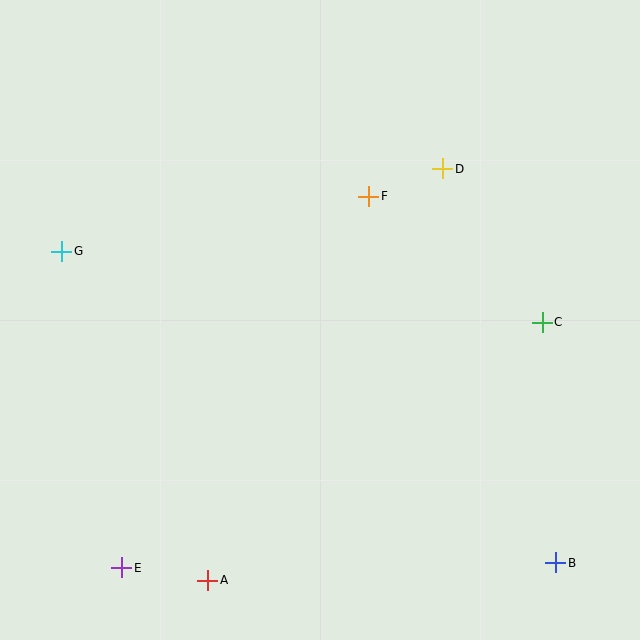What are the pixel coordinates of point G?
Point G is at (62, 251).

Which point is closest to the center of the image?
Point F at (369, 196) is closest to the center.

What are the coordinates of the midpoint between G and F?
The midpoint between G and F is at (215, 224).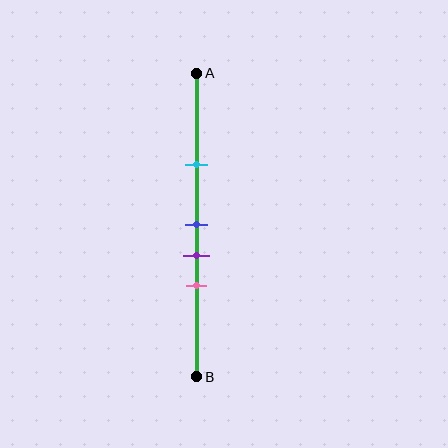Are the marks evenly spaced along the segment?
No, the marks are not evenly spaced.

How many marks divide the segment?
There are 4 marks dividing the segment.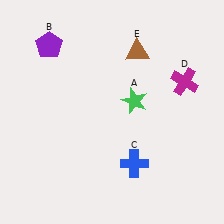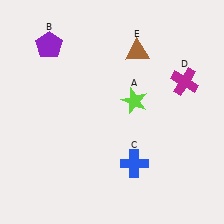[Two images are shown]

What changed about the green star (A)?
In Image 1, A is green. In Image 2, it changed to lime.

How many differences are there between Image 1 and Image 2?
There is 1 difference between the two images.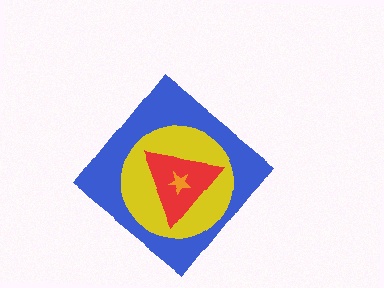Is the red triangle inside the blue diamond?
Yes.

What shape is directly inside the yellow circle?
The red triangle.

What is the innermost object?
The orange star.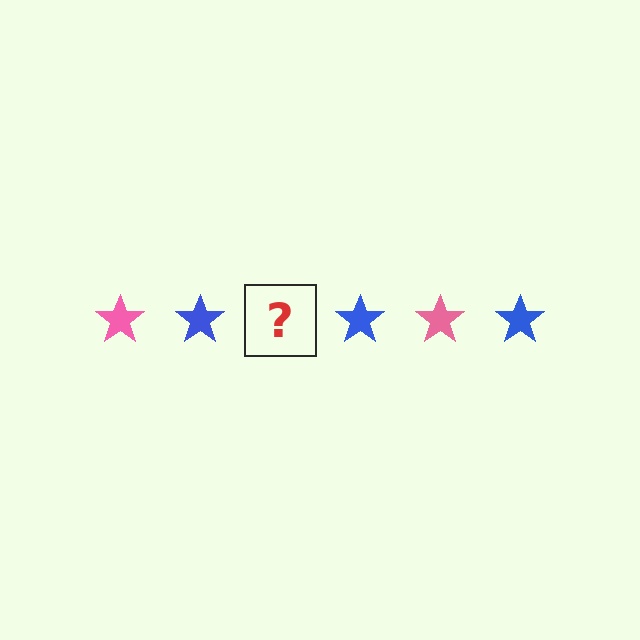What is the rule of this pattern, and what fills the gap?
The rule is that the pattern cycles through pink, blue stars. The gap should be filled with a pink star.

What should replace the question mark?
The question mark should be replaced with a pink star.